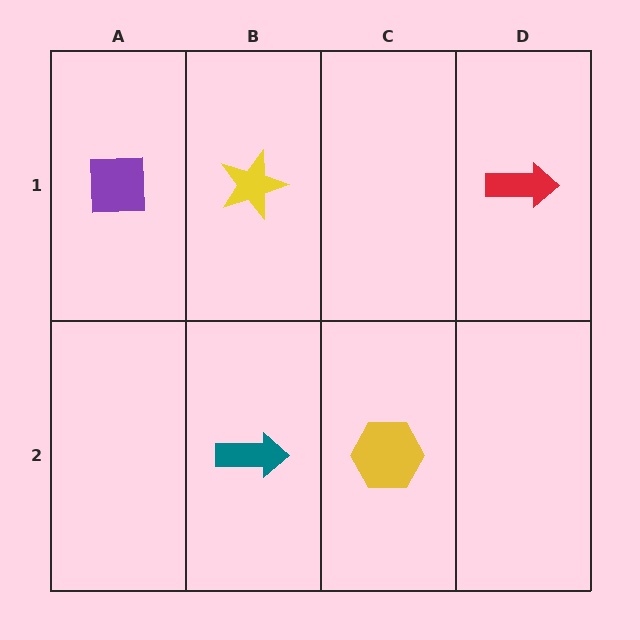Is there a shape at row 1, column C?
No, that cell is empty.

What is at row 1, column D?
A red arrow.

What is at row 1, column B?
A yellow star.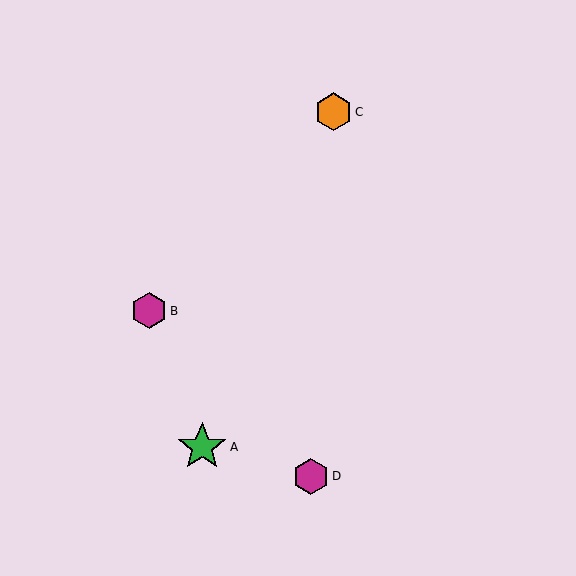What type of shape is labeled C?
Shape C is an orange hexagon.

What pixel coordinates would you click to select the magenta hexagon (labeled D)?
Click at (311, 476) to select the magenta hexagon D.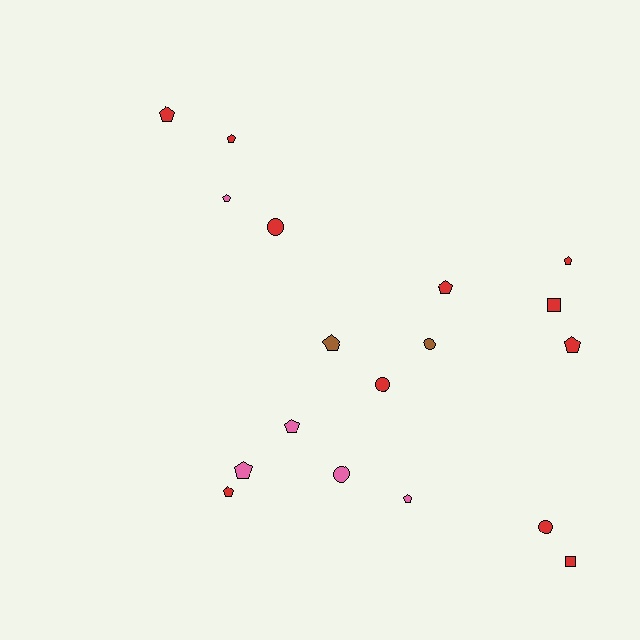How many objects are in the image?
There are 18 objects.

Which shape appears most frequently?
Pentagon, with 11 objects.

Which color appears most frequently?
Red, with 11 objects.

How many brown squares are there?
There are no brown squares.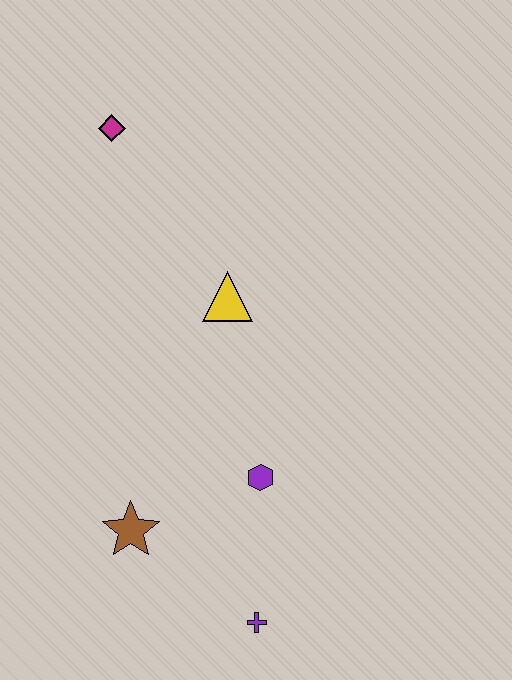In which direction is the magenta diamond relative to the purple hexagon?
The magenta diamond is above the purple hexagon.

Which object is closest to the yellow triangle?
The purple hexagon is closest to the yellow triangle.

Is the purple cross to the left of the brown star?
No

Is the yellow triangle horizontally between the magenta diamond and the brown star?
No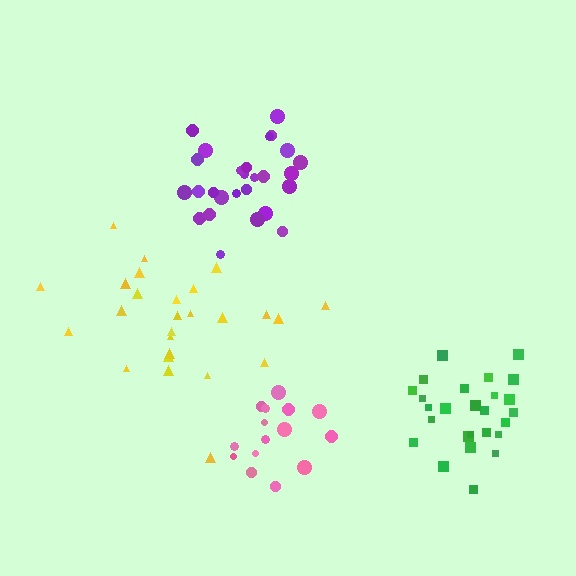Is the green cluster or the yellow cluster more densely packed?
Green.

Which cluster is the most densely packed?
Purple.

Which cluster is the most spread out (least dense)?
Yellow.